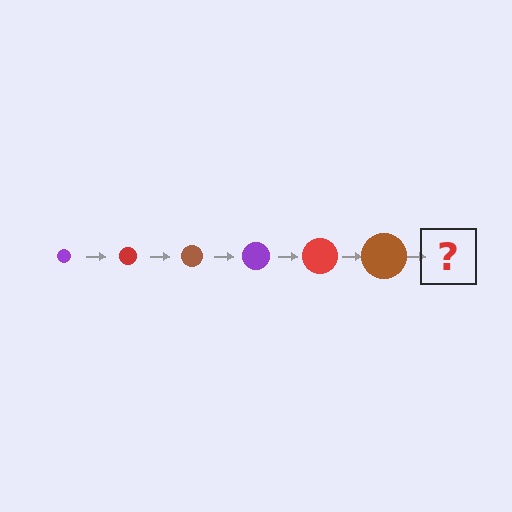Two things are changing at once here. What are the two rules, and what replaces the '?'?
The two rules are that the circle grows larger each step and the color cycles through purple, red, and brown. The '?' should be a purple circle, larger than the previous one.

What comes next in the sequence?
The next element should be a purple circle, larger than the previous one.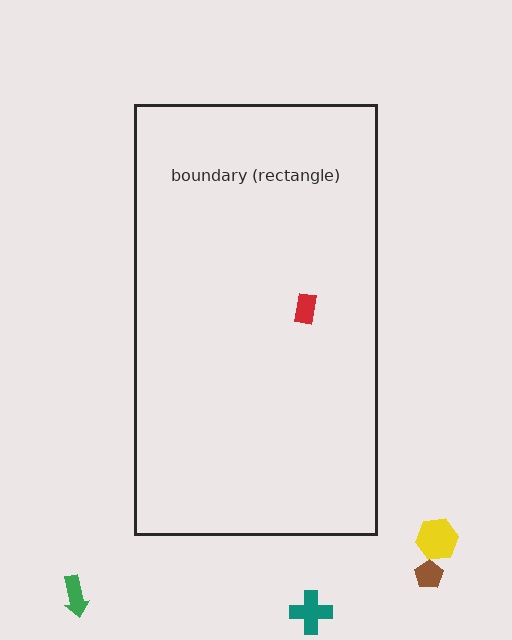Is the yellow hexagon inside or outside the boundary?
Outside.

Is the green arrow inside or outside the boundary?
Outside.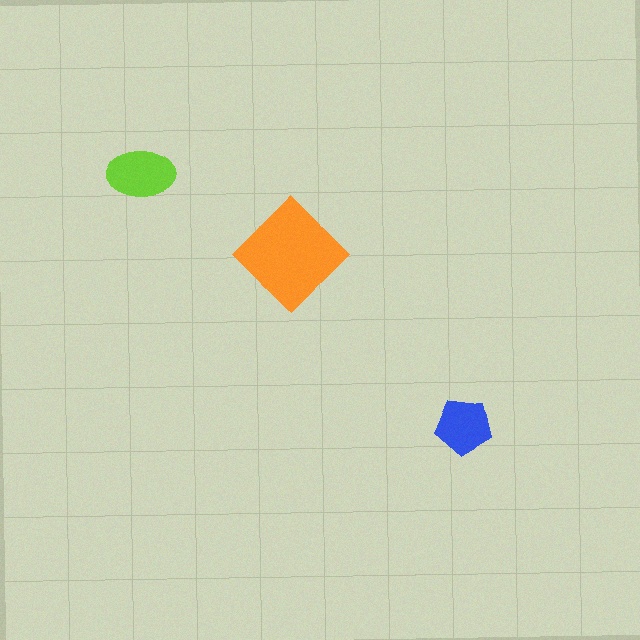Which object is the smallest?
The blue pentagon.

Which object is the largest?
The orange diamond.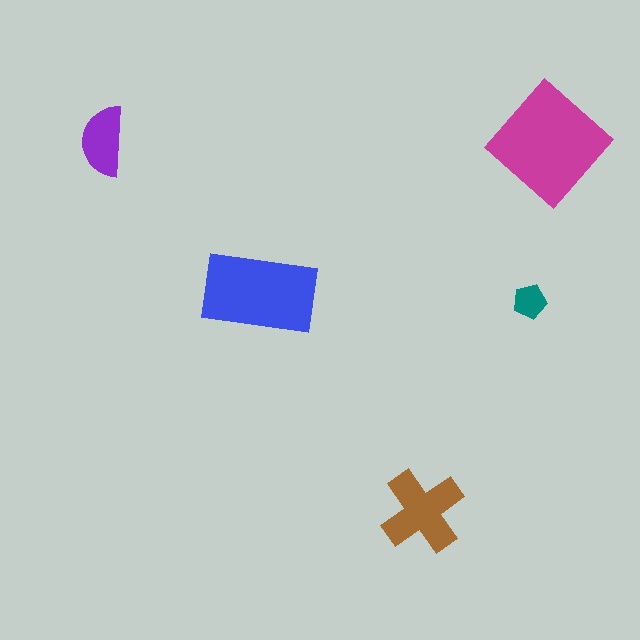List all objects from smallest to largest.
The teal pentagon, the purple semicircle, the brown cross, the blue rectangle, the magenta diamond.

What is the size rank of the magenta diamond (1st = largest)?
1st.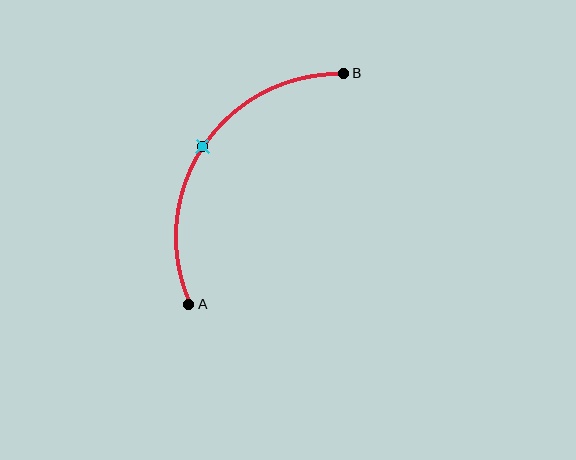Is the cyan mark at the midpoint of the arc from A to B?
Yes. The cyan mark lies on the arc at equal arc-length from both A and B — it is the arc midpoint.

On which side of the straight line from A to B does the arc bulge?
The arc bulges above and to the left of the straight line connecting A and B.